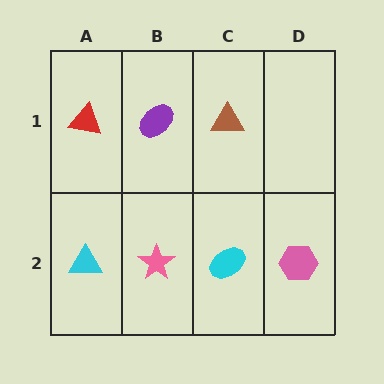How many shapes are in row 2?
4 shapes.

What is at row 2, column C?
A cyan ellipse.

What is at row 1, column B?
A purple ellipse.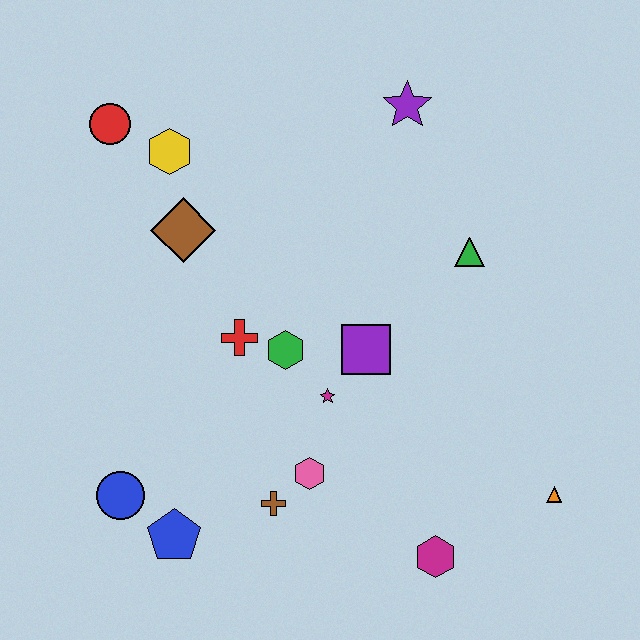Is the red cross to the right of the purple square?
No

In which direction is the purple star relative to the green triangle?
The purple star is above the green triangle.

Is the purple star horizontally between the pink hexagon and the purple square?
No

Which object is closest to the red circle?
The yellow hexagon is closest to the red circle.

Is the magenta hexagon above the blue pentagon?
No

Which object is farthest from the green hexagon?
The orange triangle is farthest from the green hexagon.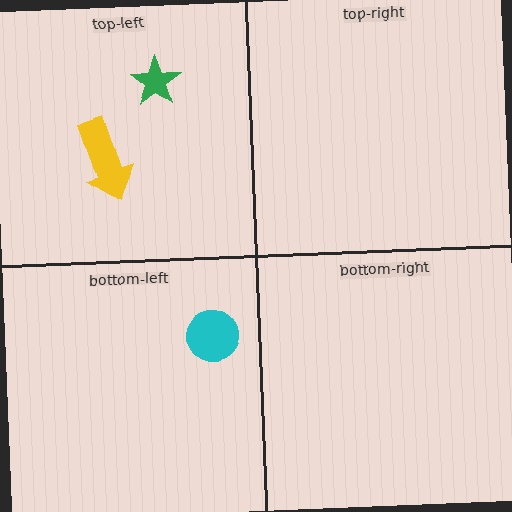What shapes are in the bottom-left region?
The cyan circle.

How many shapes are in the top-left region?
2.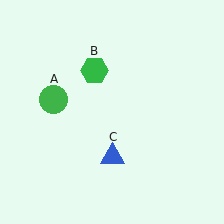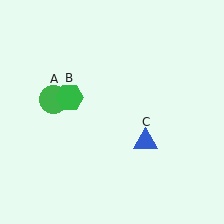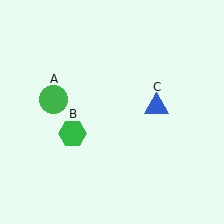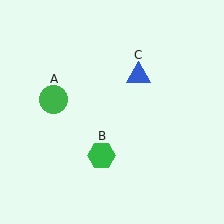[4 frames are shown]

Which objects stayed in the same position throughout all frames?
Green circle (object A) remained stationary.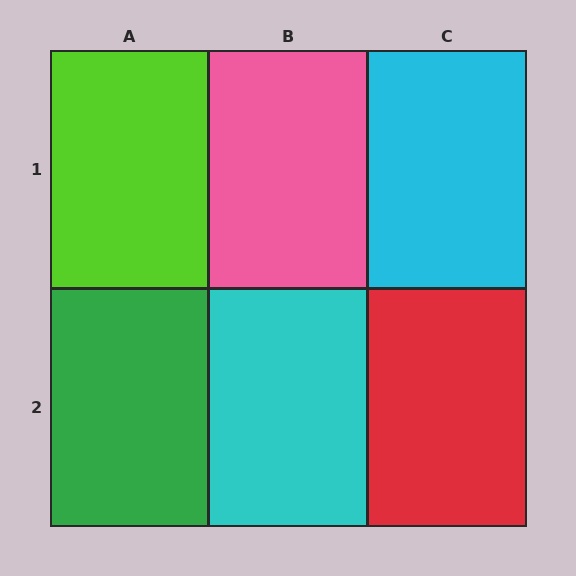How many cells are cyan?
2 cells are cyan.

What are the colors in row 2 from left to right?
Green, cyan, red.